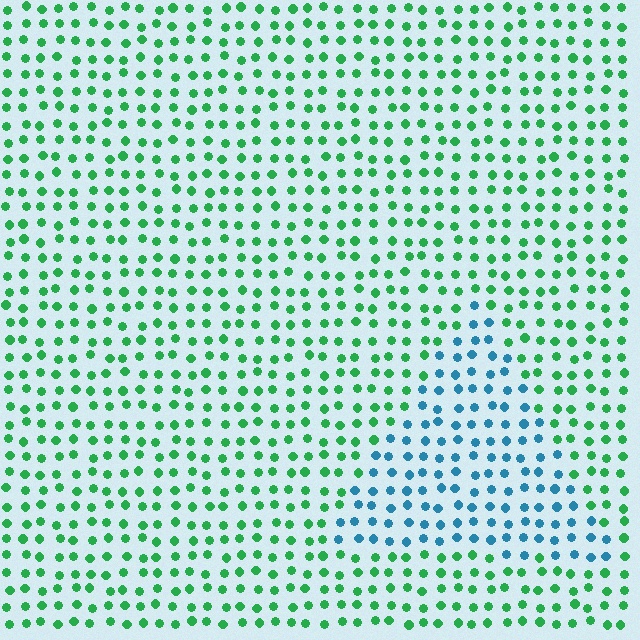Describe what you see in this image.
The image is filled with small green elements in a uniform arrangement. A triangle-shaped region is visible where the elements are tinted to a slightly different hue, forming a subtle color boundary.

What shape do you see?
I see a triangle.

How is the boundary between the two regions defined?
The boundary is defined purely by a slight shift in hue (about 61 degrees). Spacing, size, and orientation are identical on both sides.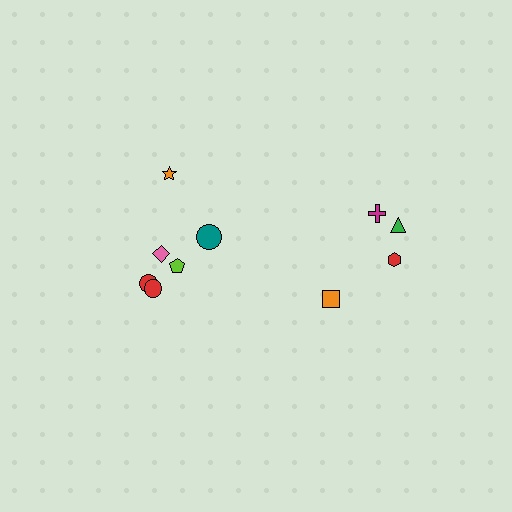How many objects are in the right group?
There are 4 objects.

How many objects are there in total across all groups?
There are 10 objects.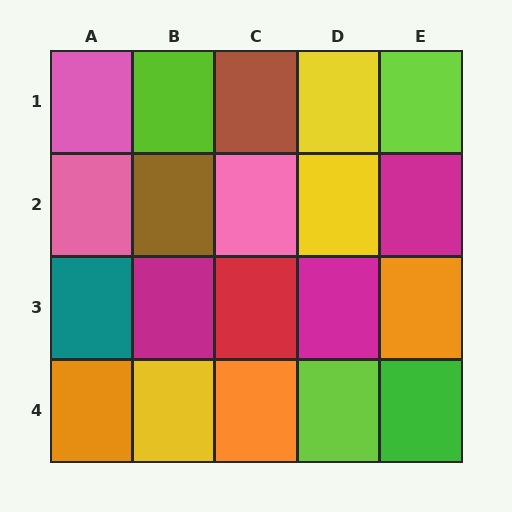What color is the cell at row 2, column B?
Brown.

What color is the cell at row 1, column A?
Pink.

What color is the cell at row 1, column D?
Yellow.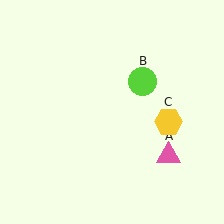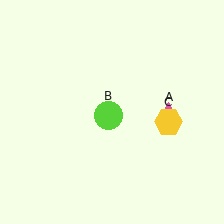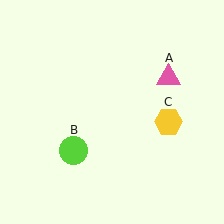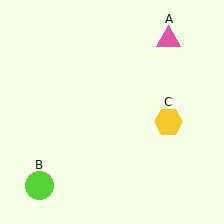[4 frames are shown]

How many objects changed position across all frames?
2 objects changed position: pink triangle (object A), lime circle (object B).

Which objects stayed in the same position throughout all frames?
Yellow hexagon (object C) remained stationary.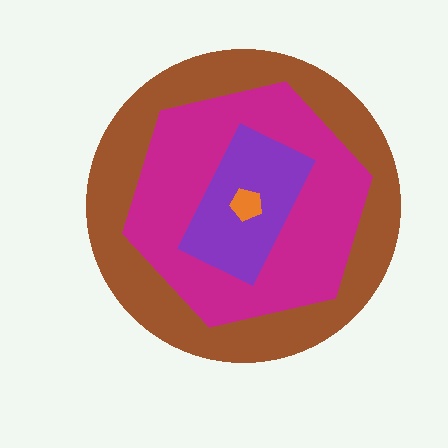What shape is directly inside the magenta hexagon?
The purple rectangle.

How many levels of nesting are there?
4.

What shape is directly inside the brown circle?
The magenta hexagon.